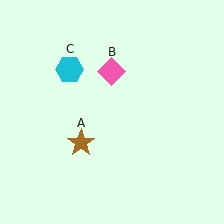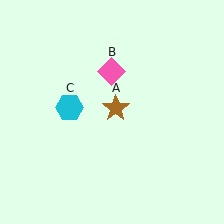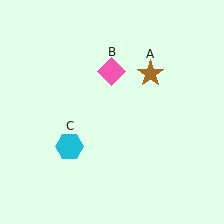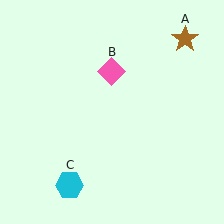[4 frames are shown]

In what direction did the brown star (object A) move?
The brown star (object A) moved up and to the right.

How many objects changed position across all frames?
2 objects changed position: brown star (object A), cyan hexagon (object C).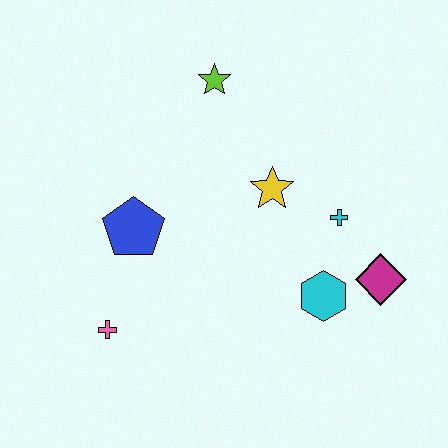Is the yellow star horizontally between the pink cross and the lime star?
No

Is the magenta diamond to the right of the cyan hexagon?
Yes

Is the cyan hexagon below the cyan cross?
Yes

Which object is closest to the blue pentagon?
The pink cross is closest to the blue pentagon.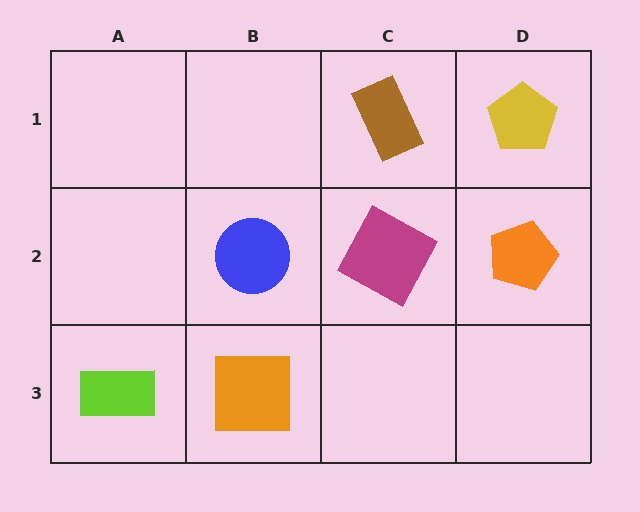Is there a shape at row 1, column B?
No, that cell is empty.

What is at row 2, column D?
An orange pentagon.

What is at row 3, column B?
An orange square.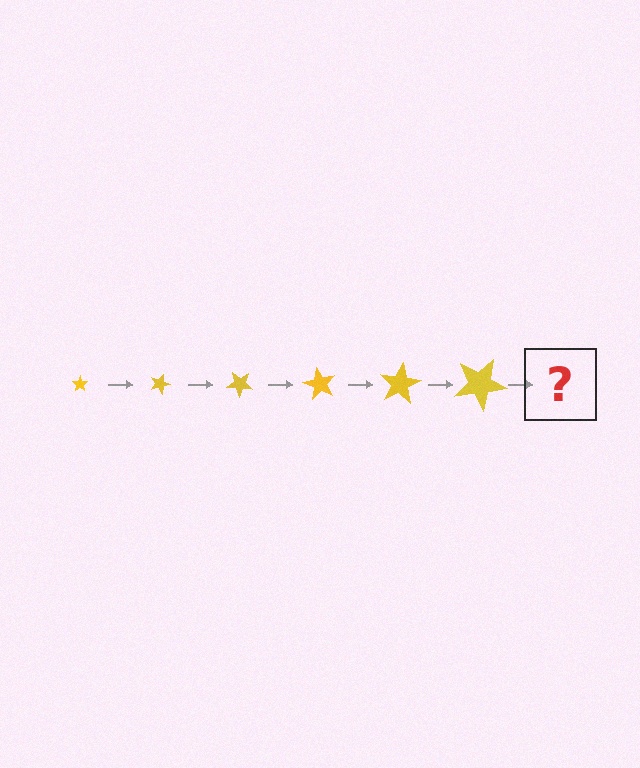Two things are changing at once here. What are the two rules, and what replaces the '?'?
The two rules are that the star grows larger each step and it rotates 20 degrees each step. The '?' should be a star, larger than the previous one and rotated 120 degrees from the start.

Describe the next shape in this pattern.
It should be a star, larger than the previous one and rotated 120 degrees from the start.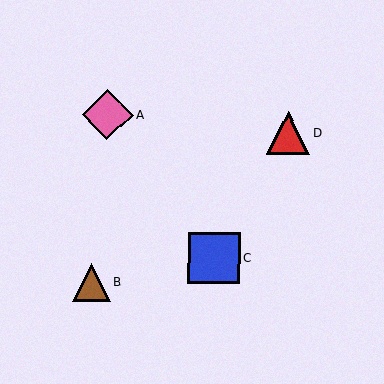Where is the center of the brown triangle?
The center of the brown triangle is at (92, 283).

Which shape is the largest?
The blue square (labeled C) is the largest.